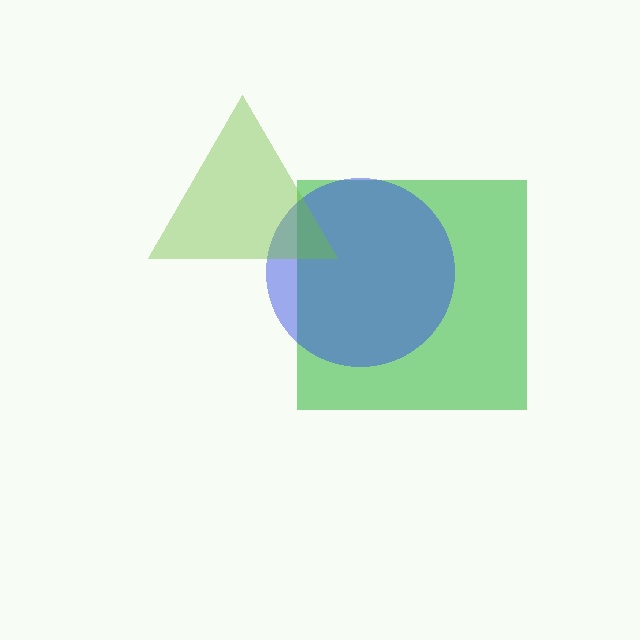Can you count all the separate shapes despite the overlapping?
Yes, there are 3 separate shapes.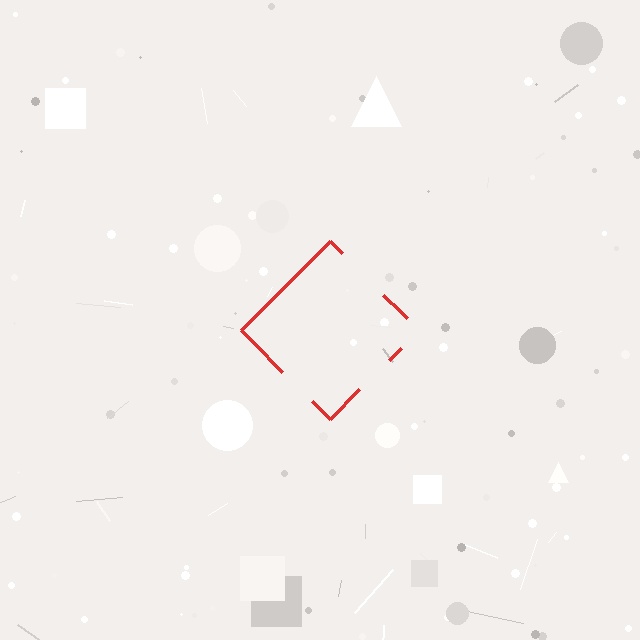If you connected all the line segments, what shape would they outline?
They would outline a diamond.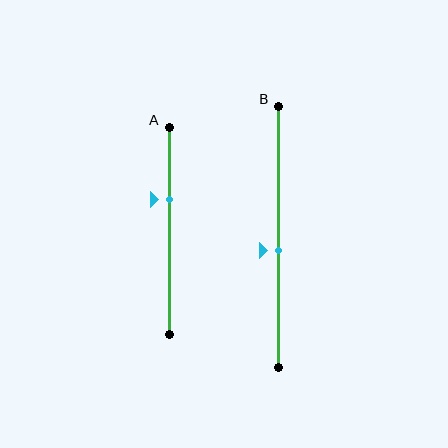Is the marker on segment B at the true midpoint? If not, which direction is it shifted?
No, the marker on segment B is shifted downward by about 5% of the segment length.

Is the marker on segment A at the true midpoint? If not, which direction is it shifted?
No, the marker on segment A is shifted upward by about 15% of the segment length.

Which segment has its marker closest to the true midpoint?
Segment B has its marker closest to the true midpoint.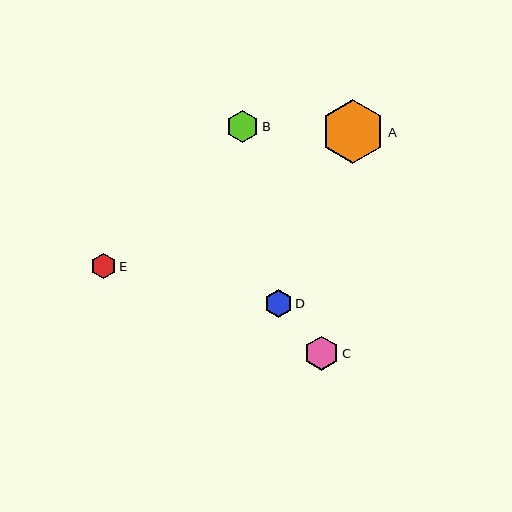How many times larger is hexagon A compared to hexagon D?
Hexagon A is approximately 2.3 times the size of hexagon D.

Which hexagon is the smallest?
Hexagon E is the smallest with a size of approximately 25 pixels.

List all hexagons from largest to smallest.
From largest to smallest: A, C, B, D, E.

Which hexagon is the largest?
Hexagon A is the largest with a size of approximately 64 pixels.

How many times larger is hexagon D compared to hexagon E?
Hexagon D is approximately 1.1 times the size of hexagon E.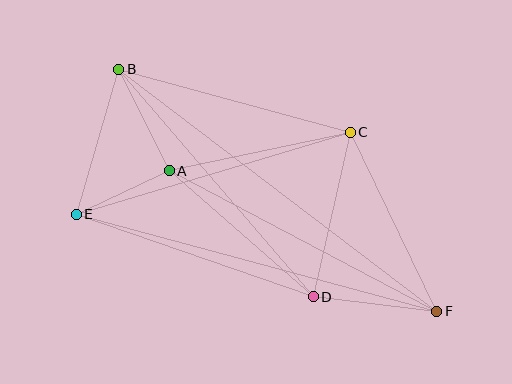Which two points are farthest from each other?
Points B and F are farthest from each other.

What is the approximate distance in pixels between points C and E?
The distance between C and E is approximately 286 pixels.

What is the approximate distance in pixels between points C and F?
The distance between C and F is approximately 199 pixels.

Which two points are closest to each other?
Points A and E are closest to each other.